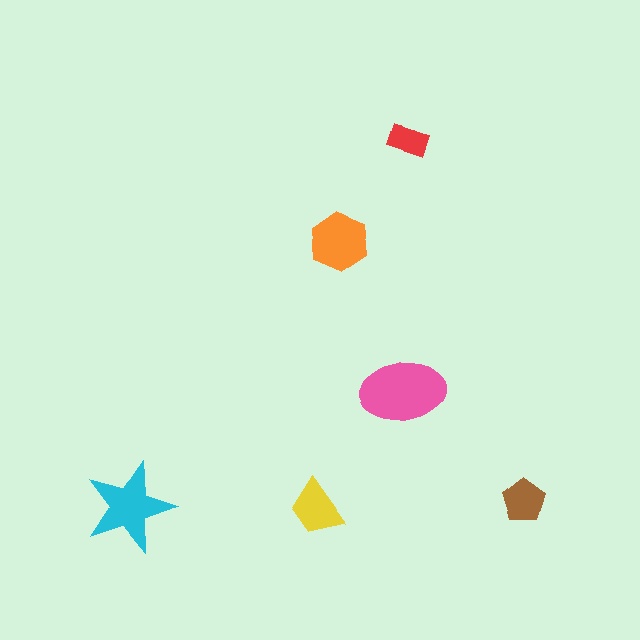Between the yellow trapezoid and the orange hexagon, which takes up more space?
The orange hexagon.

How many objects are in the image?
There are 6 objects in the image.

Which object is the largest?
The pink ellipse.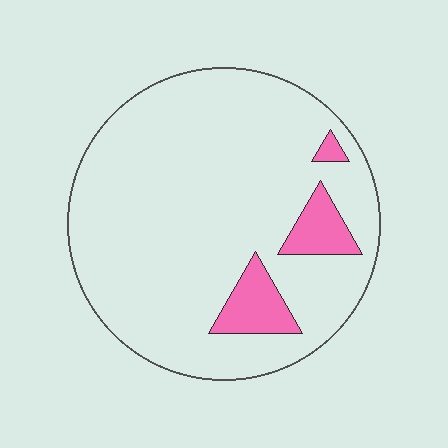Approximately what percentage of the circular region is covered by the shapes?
Approximately 10%.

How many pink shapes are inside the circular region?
3.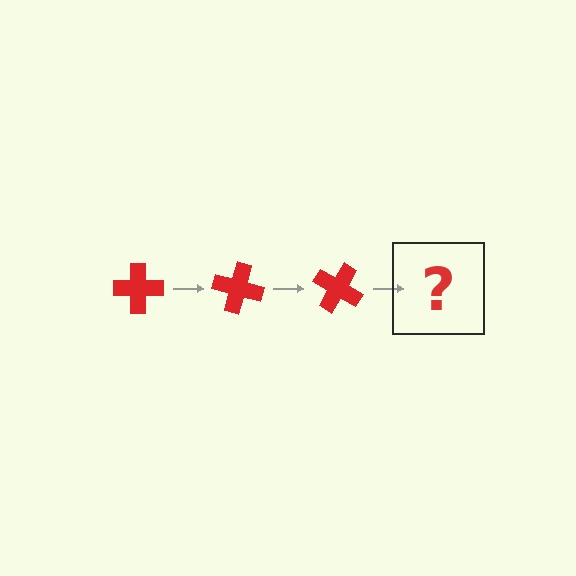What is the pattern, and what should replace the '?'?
The pattern is that the cross rotates 15 degrees each step. The '?' should be a red cross rotated 45 degrees.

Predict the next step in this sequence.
The next step is a red cross rotated 45 degrees.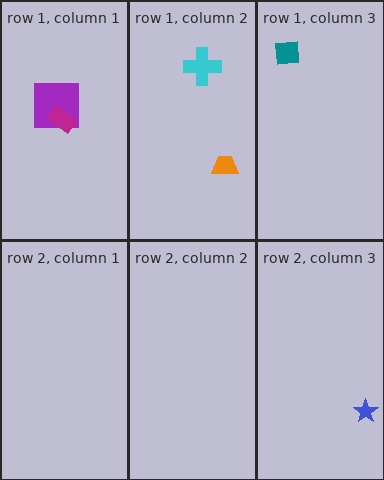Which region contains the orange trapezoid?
The row 1, column 2 region.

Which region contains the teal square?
The row 1, column 3 region.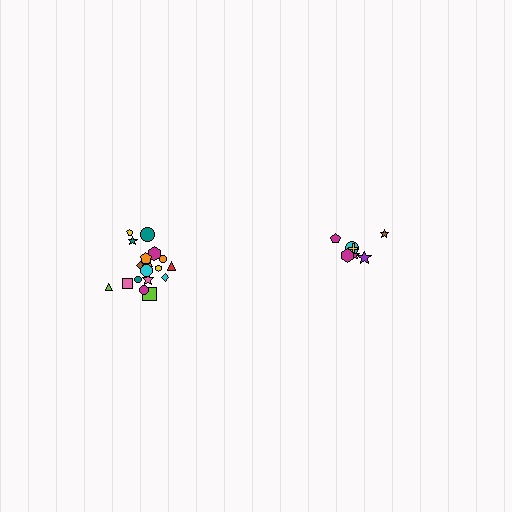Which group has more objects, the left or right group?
The left group.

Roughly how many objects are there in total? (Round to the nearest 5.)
Roughly 25 objects in total.